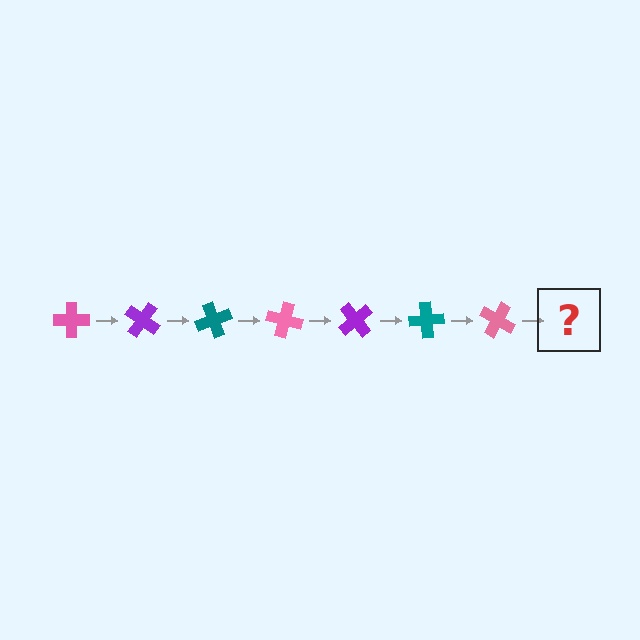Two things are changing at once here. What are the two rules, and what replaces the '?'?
The two rules are that it rotates 35 degrees each step and the color cycles through pink, purple, and teal. The '?' should be a purple cross, rotated 245 degrees from the start.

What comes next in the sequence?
The next element should be a purple cross, rotated 245 degrees from the start.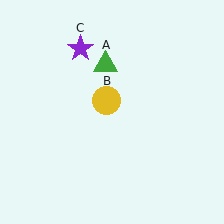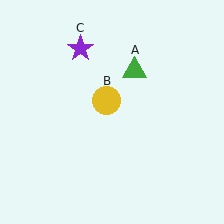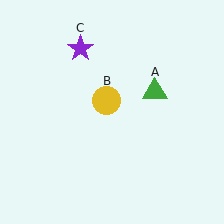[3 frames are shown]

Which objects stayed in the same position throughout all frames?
Yellow circle (object B) and purple star (object C) remained stationary.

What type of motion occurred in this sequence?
The green triangle (object A) rotated clockwise around the center of the scene.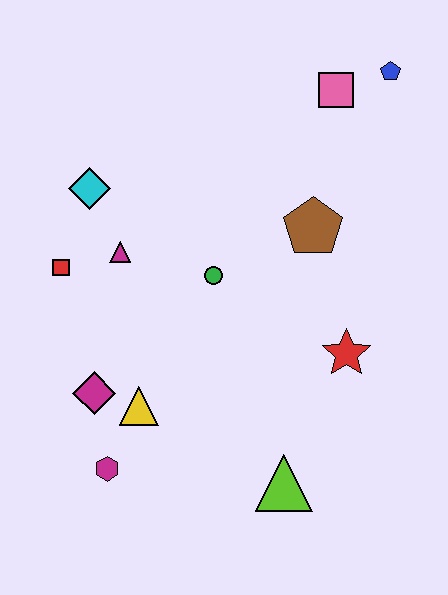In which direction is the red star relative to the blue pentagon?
The red star is below the blue pentagon.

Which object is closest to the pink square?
The blue pentagon is closest to the pink square.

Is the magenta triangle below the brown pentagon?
Yes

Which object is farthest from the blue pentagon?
The magenta hexagon is farthest from the blue pentagon.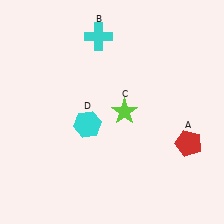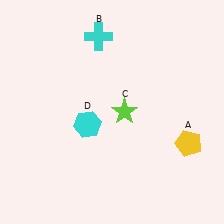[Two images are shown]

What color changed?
The pentagon (A) changed from red in Image 1 to yellow in Image 2.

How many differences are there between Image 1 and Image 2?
There is 1 difference between the two images.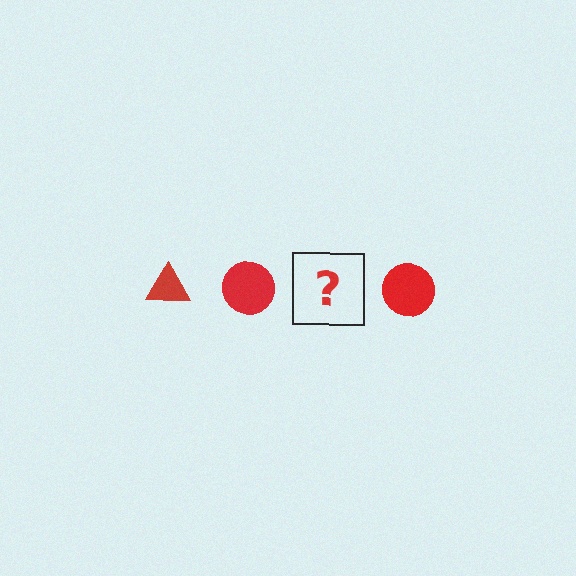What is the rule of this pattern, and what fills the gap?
The rule is that the pattern cycles through triangle, circle shapes in red. The gap should be filled with a red triangle.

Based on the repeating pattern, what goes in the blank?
The blank should be a red triangle.